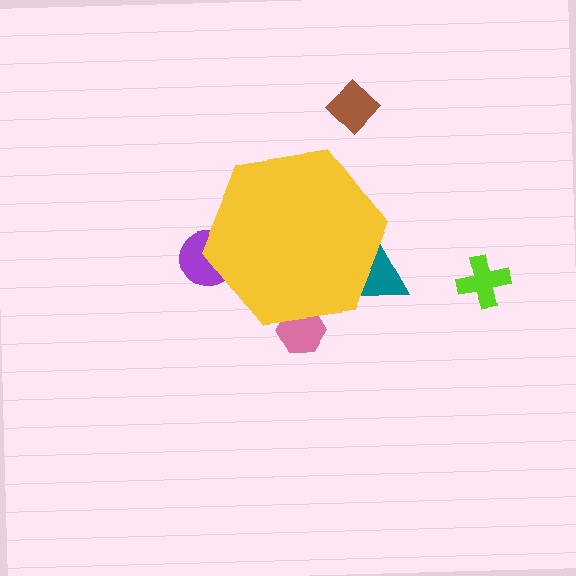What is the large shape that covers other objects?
A yellow hexagon.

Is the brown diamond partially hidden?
No, the brown diamond is fully visible.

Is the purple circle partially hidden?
Yes, the purple circle is partially hidden behind the yellow hexagon.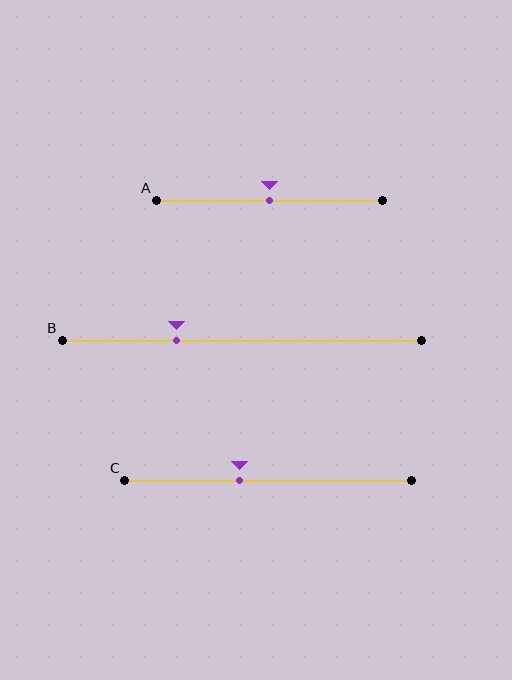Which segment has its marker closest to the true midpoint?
Segment A has its marker closest to the true midpoint.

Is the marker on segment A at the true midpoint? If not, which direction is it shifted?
Yes, the marker on segment A is at the true midpoint.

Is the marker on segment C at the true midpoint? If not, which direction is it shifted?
No, the marker on segment C is shifted to the left by about 10% of the segment length.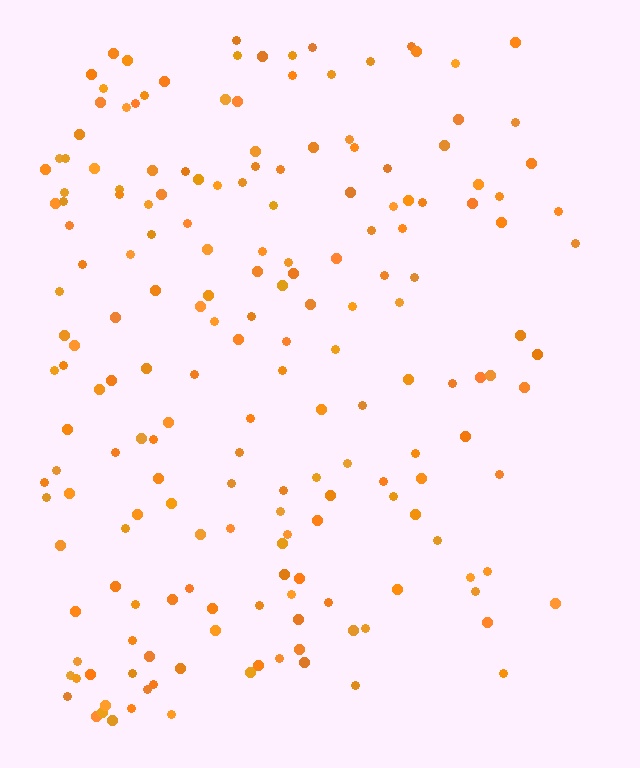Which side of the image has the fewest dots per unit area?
The right.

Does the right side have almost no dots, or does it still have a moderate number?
Still a moderate number, just noticeably fewer than the left.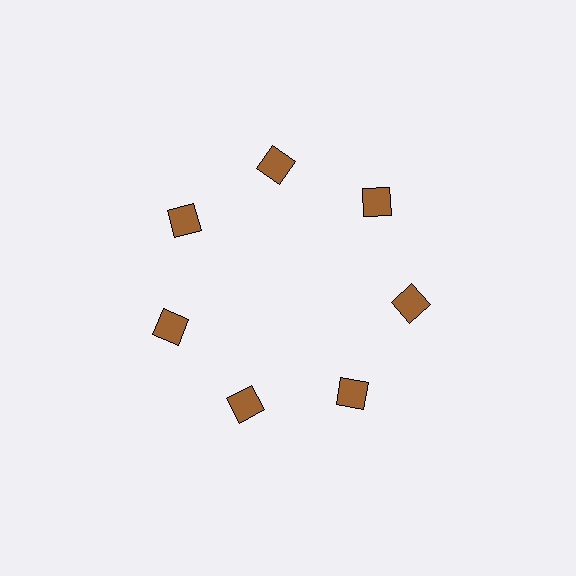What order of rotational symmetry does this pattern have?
This pattern has 7-fold rotational symmetry.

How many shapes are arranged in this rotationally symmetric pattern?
There are 7 shapes, arranged in 7 groups of 1.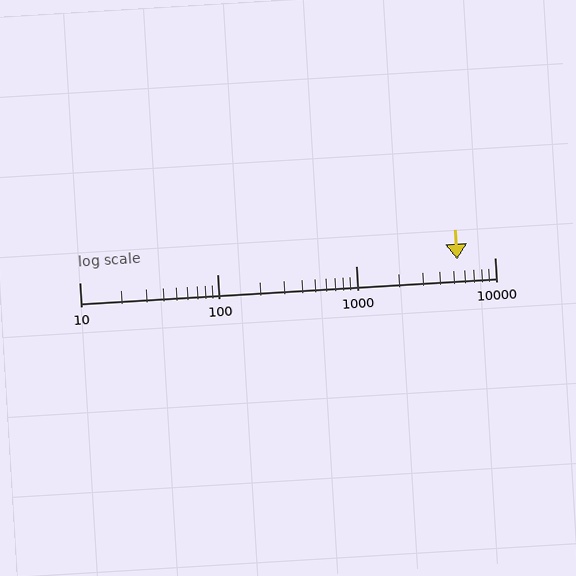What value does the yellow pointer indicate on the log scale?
The pointer indicates approximately 5400.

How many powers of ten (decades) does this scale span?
The scale spans 3 decades, from 10 to 10000.